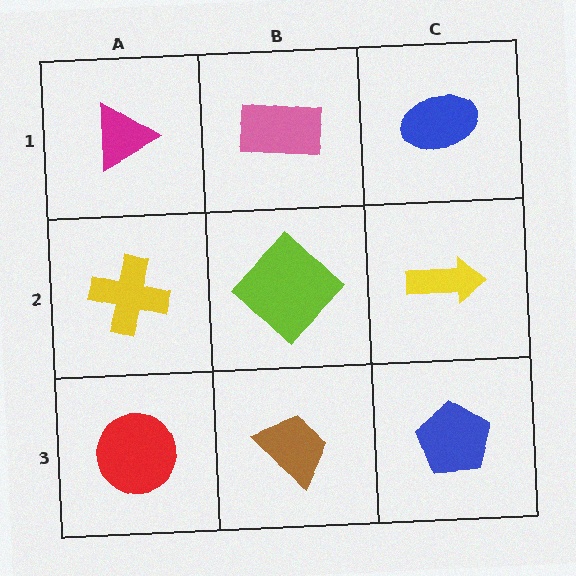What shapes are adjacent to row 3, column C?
A yellow arrow (row 2, column C), a brown trapezoid (row 3, column B).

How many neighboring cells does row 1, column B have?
3.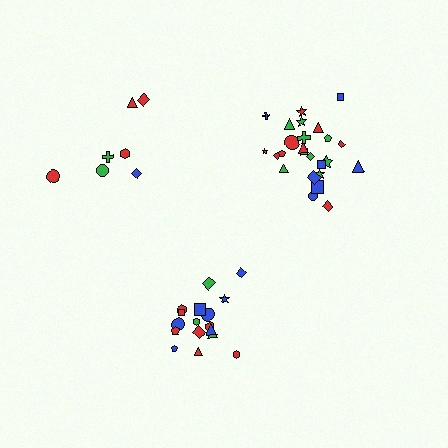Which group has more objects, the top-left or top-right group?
The top-right group.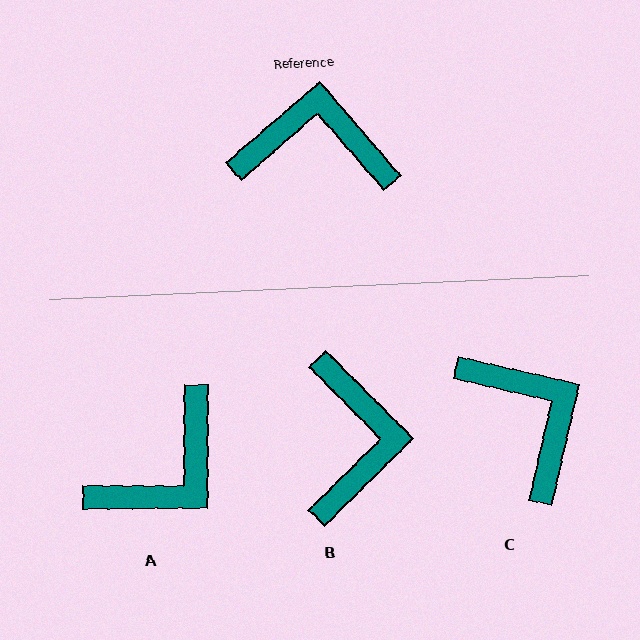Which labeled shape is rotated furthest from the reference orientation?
A, about 131 degrees away.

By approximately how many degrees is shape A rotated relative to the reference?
Approximately 131 degrees clockwise.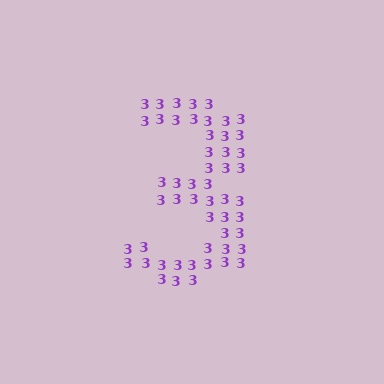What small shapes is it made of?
It is made of small digit 3's.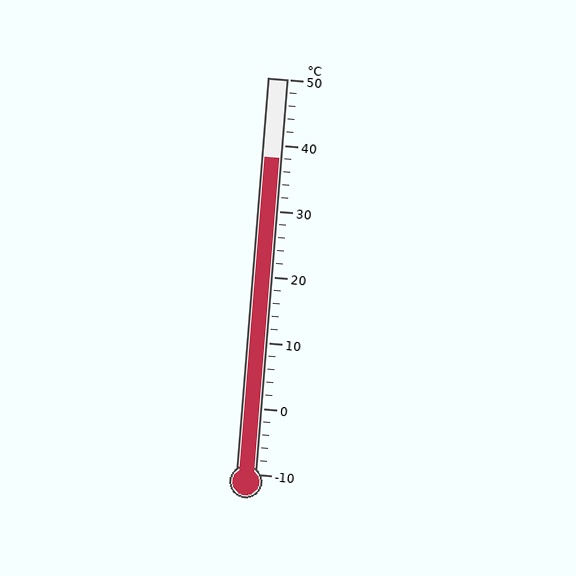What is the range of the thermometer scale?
The thermometer scale ranges from -10°C to 50°C.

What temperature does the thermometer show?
The thermometer shows approximately 38°C.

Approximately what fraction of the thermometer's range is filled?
The thermometer is filled to approximately 80% of its range.